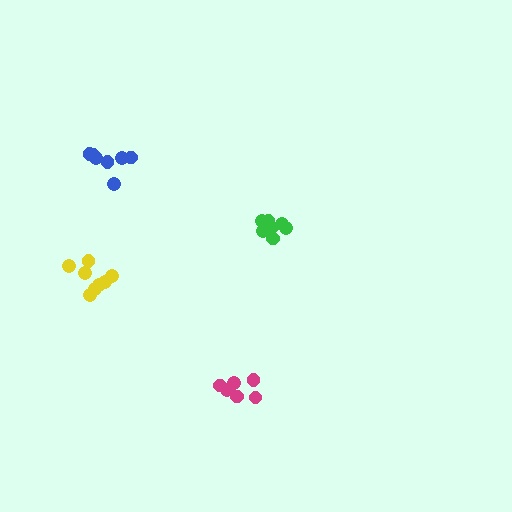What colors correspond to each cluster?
The clusters are colored: green, magenta, yellow, blue.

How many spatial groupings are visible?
There are 4 spatial groupings.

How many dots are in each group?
Group 1: 7 dots, Group 2: 6 dots, Group 3: 8 dots, Group 4: 7 dots (28 total).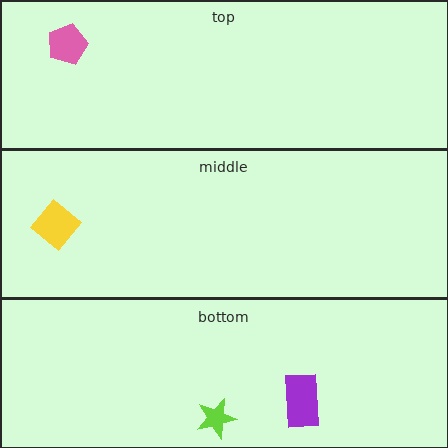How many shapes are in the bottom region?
2.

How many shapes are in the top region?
1.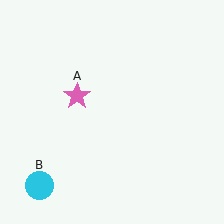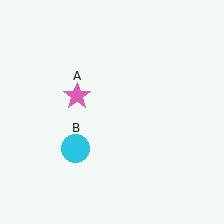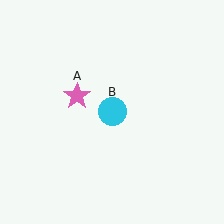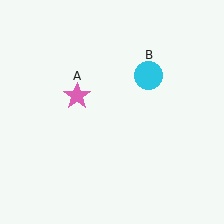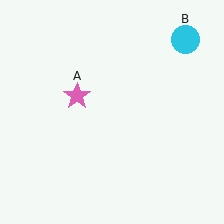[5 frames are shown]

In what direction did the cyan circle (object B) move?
The cyan circle (object B) moved up and to the right.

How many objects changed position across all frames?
1 object changed position: cyan circle (object B).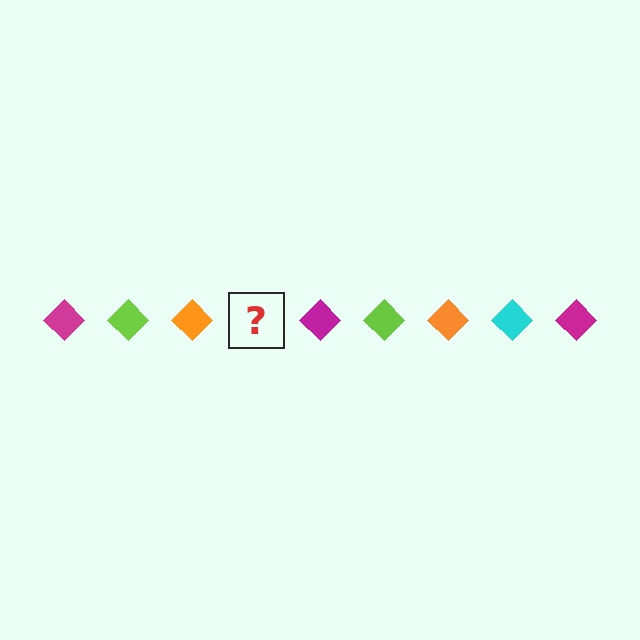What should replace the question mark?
The question mark should be replaced with a cyan diamond.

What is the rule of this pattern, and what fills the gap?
The rule is that the pattern cycles through magenta, lime, orange, cyan diamonds. The gap should be filled with a cyan diamond.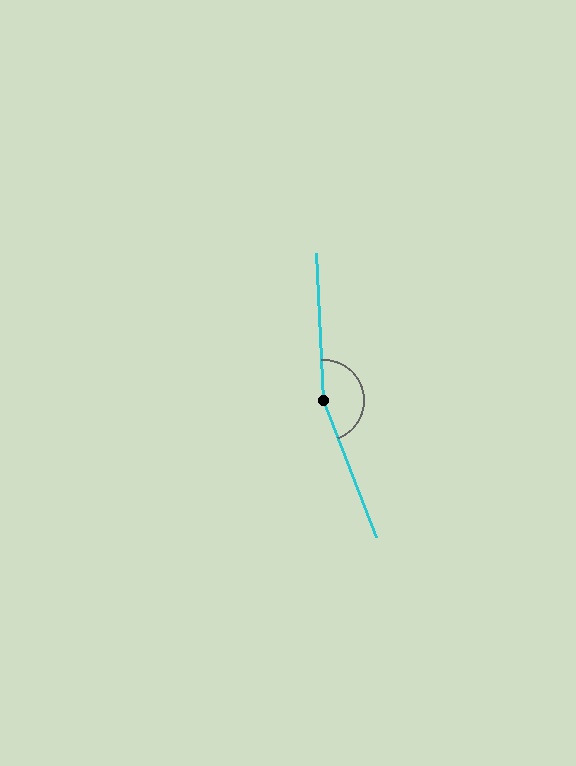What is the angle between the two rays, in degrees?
Approximately 162 degrees.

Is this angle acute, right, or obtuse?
It is obtuse.